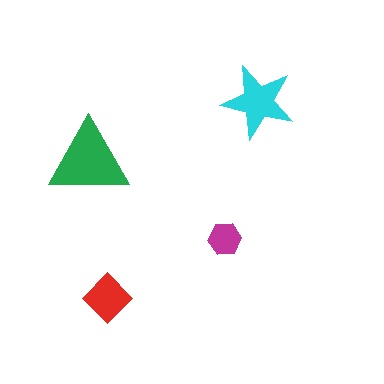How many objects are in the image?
There are 4 objects in the image.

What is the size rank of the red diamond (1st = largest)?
3rd.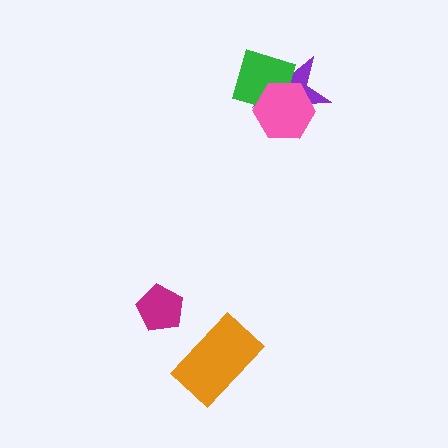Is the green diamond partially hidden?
Yes, it is partially covered by another shape.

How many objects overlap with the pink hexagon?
2 objects overlap with the pink hexagon.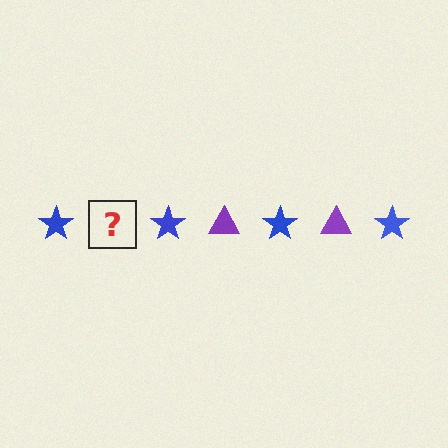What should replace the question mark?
The question mark should be replaced with a purple triangle.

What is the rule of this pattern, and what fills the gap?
The rule is that the pattern alternates between blue star and purple triangle. The gap should be filled with a purple triangle.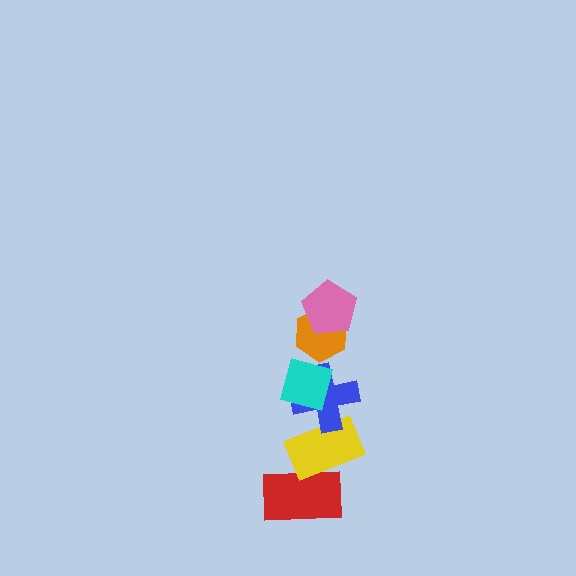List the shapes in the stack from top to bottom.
From top to bottom: the pink pentagon, the orange hexagon, the cyan diamond, the blue cross, the yellow rectangle, the red rectangle.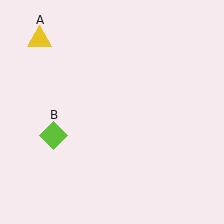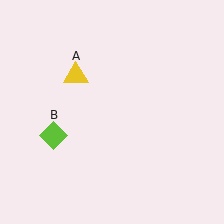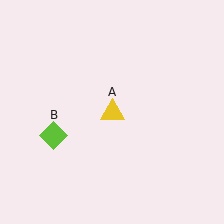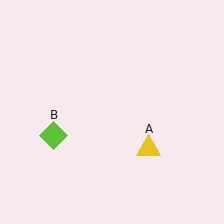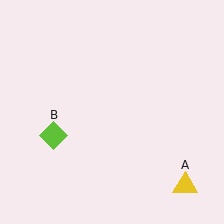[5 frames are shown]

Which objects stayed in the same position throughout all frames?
Lime diamond (object B) remained stationary.